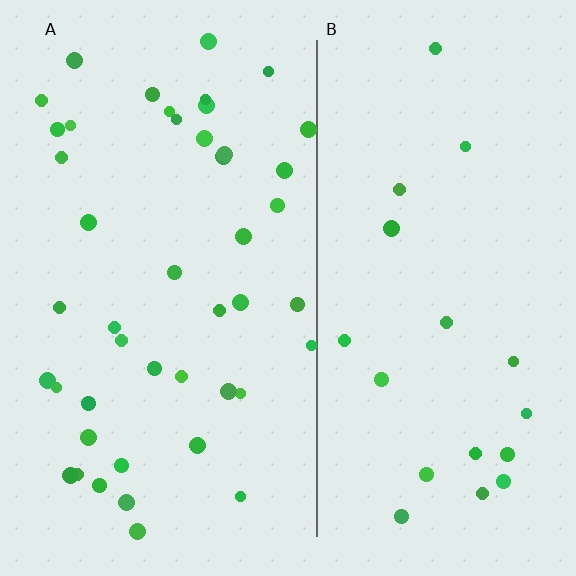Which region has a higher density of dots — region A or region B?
A (the left).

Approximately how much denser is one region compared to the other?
Approximately 2.3× — region A over region B.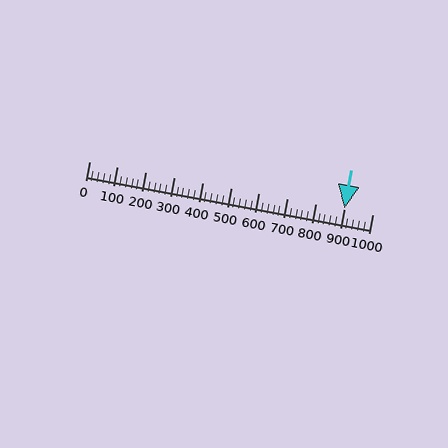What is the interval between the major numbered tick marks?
The major tick marks are spaced 100 units apart.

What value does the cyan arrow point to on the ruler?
The cyan arrow points to approximately 900.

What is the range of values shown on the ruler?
The ruler shows values from 0 to 1000.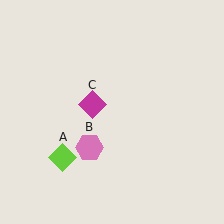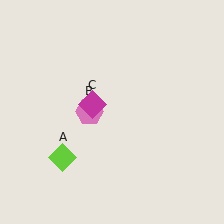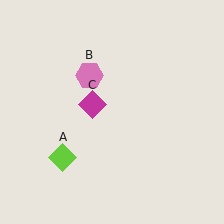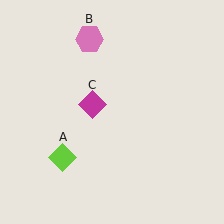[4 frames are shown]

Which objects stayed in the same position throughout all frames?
Lime diamond (object A) and magenta diamond (object C) remained stationary.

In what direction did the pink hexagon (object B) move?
The pink hexagon (object B) moved up.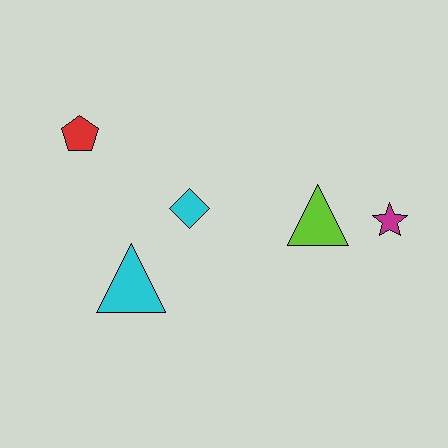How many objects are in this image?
There are 5 objects.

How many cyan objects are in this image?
There are 2 cyan objects.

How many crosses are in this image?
There are no crosses.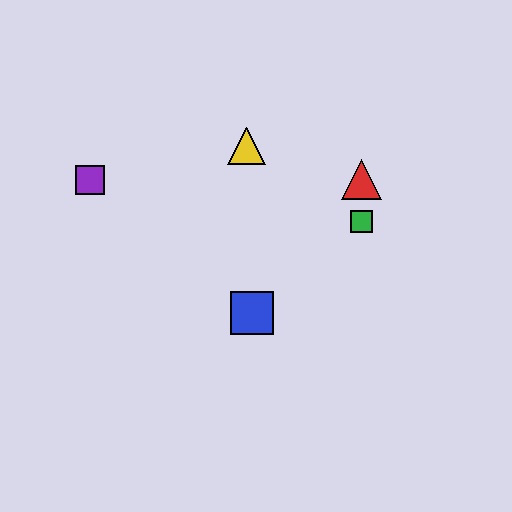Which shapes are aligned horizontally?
The red triangle, the purple square are aligned horizontally.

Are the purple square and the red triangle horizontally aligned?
Yes, both are at y≈180.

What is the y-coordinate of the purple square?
The purple square is at y≈180.